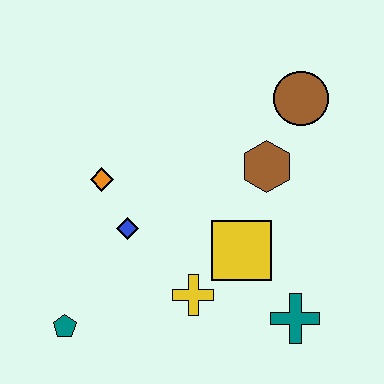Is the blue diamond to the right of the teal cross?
No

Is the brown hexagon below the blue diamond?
No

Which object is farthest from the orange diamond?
The teal cross is farthest from the orange diamond.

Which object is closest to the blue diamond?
The orange diamond is closest to the blue diamond.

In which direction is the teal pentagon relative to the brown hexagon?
The teal pentagon is to the left of the brown hexagon.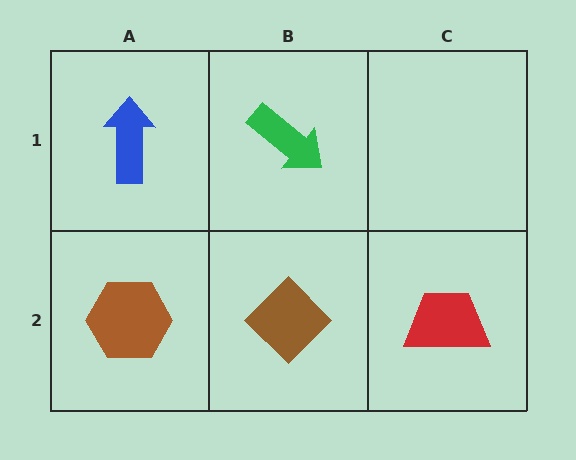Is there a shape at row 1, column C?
No, that cell is empty.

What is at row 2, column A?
A brown hexagon.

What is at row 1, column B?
A green arrow.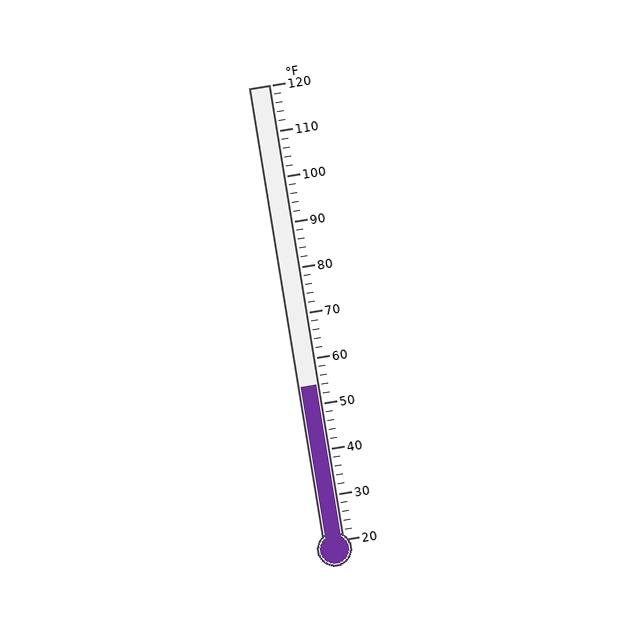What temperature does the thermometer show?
The thermometer shows approximately 54°F.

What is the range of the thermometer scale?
The thermometer scale ranges from 20°F to 120°F.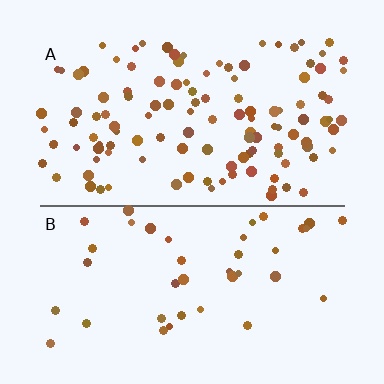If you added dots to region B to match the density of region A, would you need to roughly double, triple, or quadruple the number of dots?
Approximately triple.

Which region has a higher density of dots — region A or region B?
A (the top).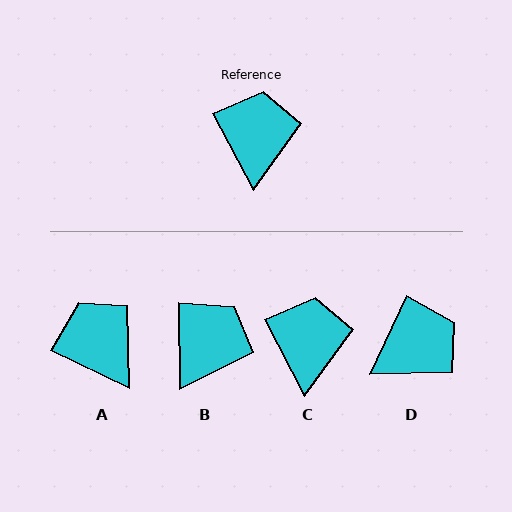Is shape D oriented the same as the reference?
No, it is off by about 53 degrees.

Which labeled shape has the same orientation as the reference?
C.